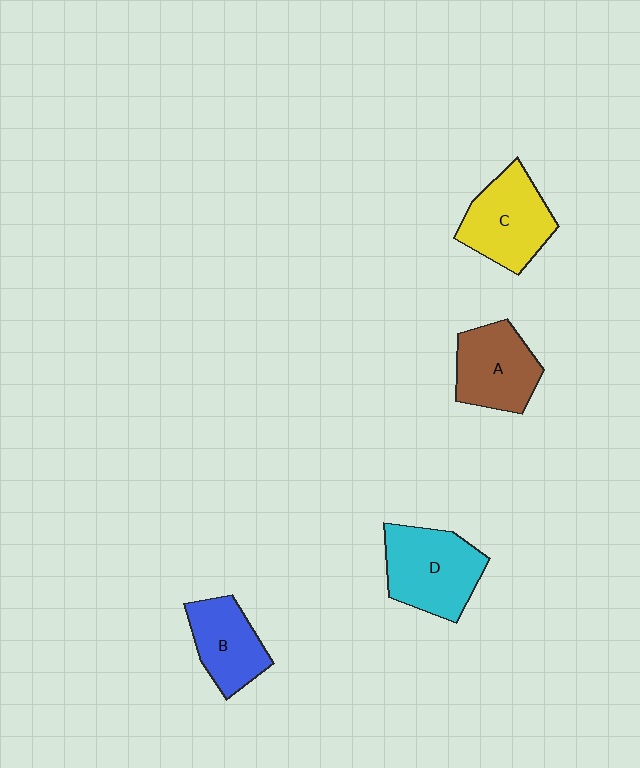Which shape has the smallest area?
Shape B (blue).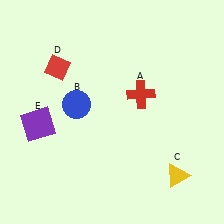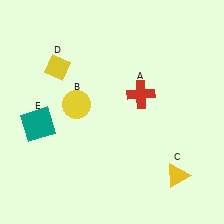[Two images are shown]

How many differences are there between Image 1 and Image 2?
There are 3 differences between the two images.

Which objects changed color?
B changed from blue to yellow. D changed from red to yellow. E changed from purple to teal.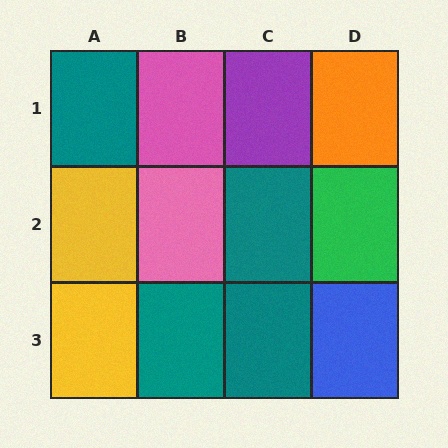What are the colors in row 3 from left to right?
Yellow, teal, teal, blue.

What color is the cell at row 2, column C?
Teal.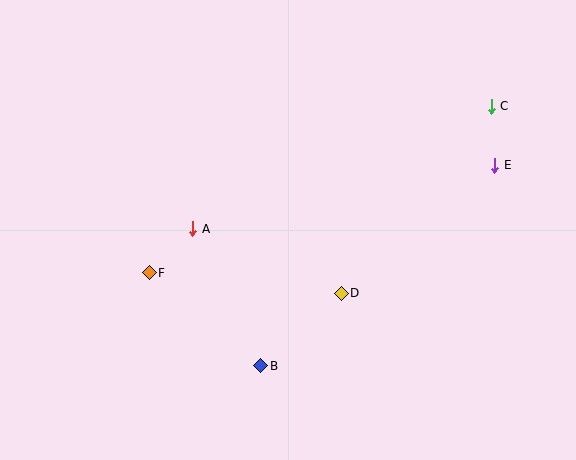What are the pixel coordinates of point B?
Point B is at (261, 366).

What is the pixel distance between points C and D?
The distance between C and D is 240 pixels.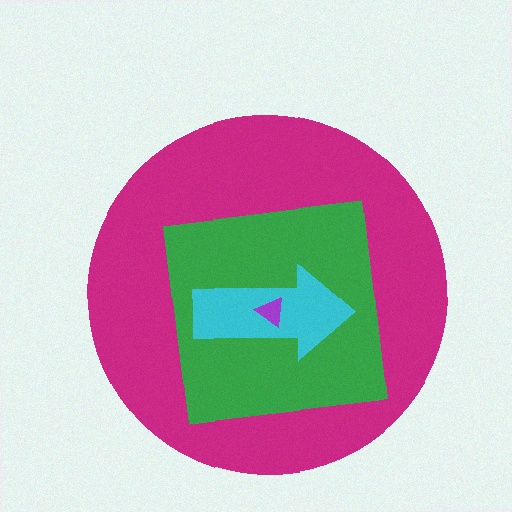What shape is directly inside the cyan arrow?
The purple triangle.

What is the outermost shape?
The magenta circle.